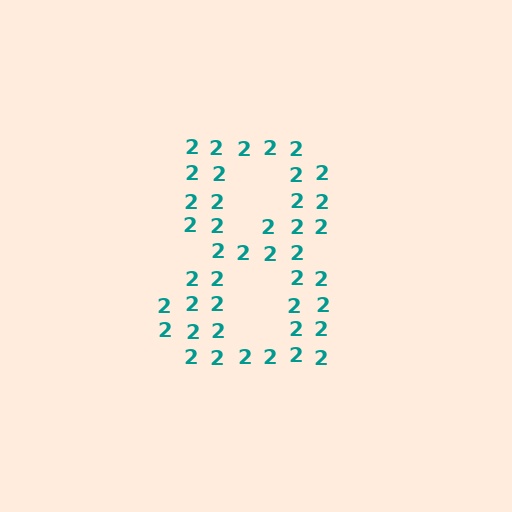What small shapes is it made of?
It is made of small digit 2's.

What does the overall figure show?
The overall figure shows the digit 8.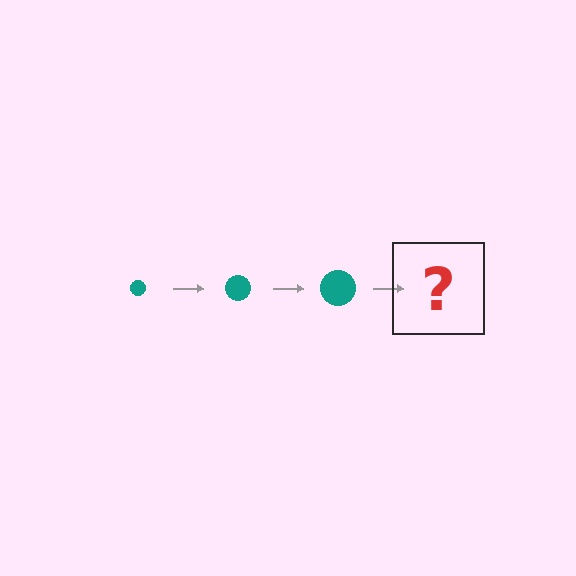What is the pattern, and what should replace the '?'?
The pattern is that the circle gets progressively larger each step. The '?' should be a teal circle, larger than the previous one.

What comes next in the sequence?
The next element should be a teal circle, larger than the previous one.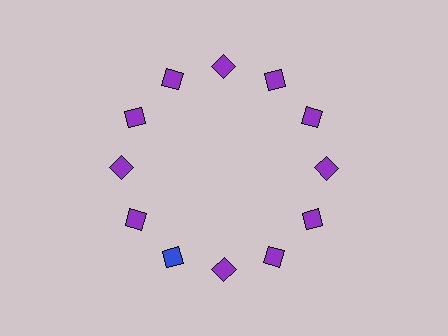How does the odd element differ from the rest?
It has a different color: blue instead of purple.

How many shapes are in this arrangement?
There are 12 shapes arranged in a ring pattern.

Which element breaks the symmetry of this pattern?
The blue square at roughly the 7 o'clock position breaks the symmetry. All other shapes are purple squares.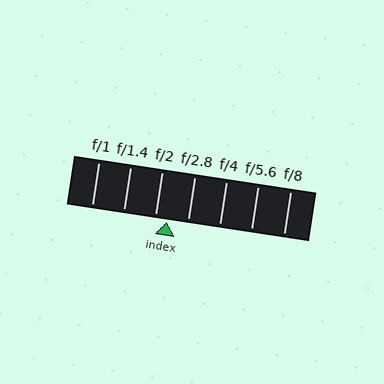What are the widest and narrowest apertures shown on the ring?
The widest aperture shown is f/1 and the narrowest is f/8.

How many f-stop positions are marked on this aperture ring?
There are 7 f-stop positions marked.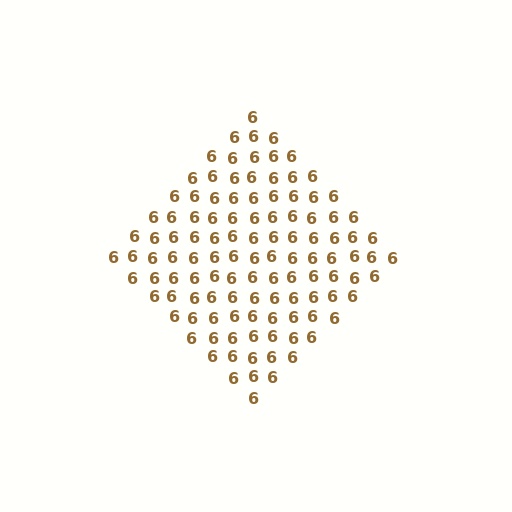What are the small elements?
The small elements are digit 6's.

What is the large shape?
The large shape is a diamond.